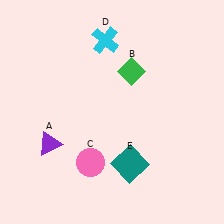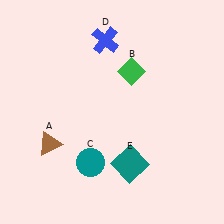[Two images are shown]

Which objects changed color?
A changed from purple to brown. C changed from pink to teal. D changed from cyan to blue.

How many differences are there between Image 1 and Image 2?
There are 3 differences between the two images.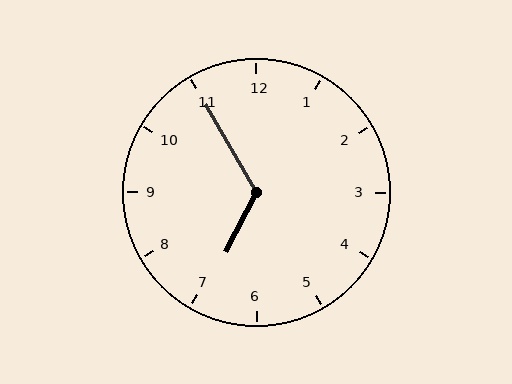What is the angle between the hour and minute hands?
Approximately 122 degrees.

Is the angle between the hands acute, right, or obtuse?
It is obtuse.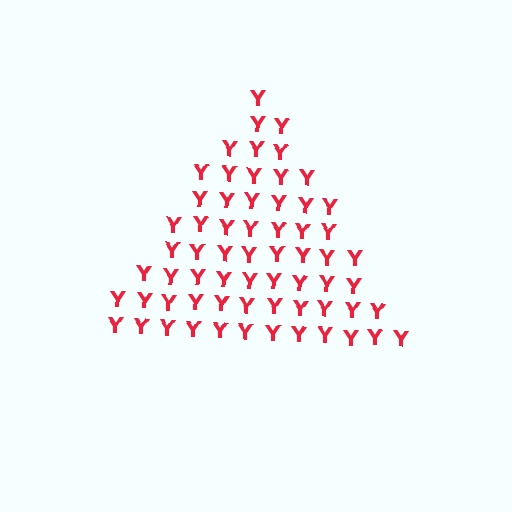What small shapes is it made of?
It is made of small letter Y's.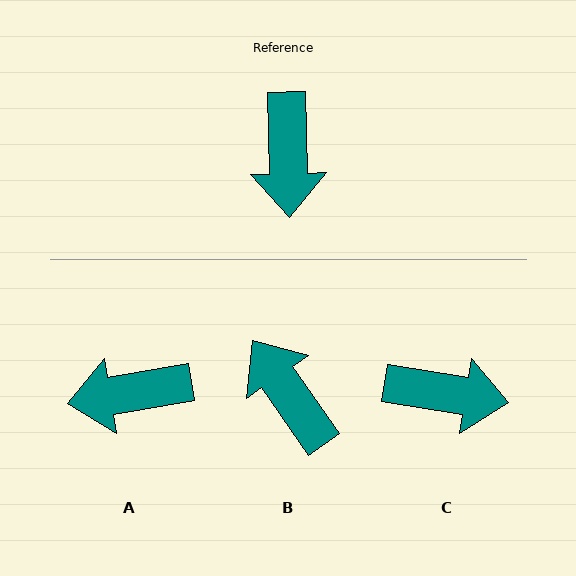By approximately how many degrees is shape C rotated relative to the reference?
Approximately 80 degrees counter-clockwise.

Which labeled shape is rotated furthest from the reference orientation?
B, about 146 degrees away.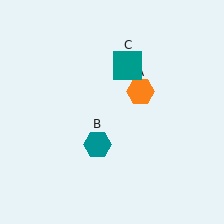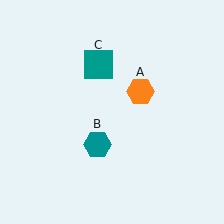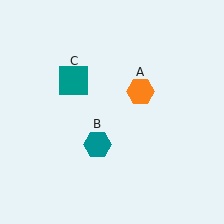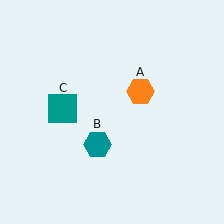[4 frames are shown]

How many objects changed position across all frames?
1 object changed position: teal square (object C).